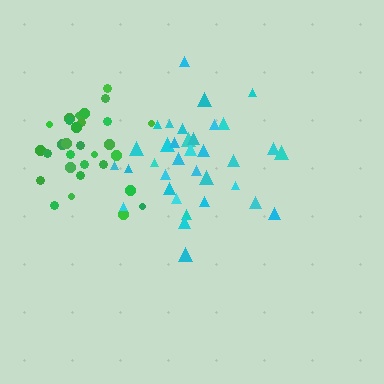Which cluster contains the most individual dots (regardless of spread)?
Cyan (35).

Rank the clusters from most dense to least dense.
green, cyan.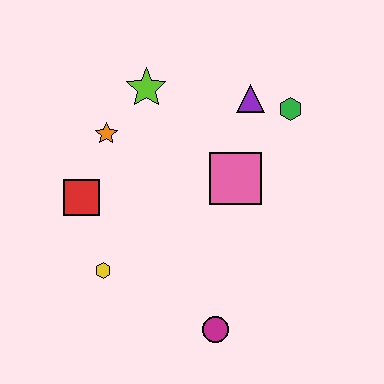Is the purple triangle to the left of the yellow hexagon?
No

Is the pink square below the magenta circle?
No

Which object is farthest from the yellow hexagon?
The green hexagon is farthest from the yellow hexagon.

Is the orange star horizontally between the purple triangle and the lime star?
No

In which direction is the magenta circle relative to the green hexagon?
The magenta circle is below the green hexagon.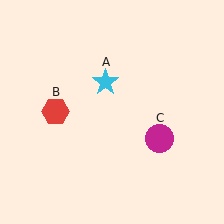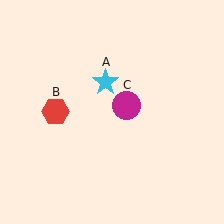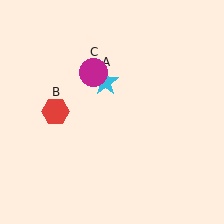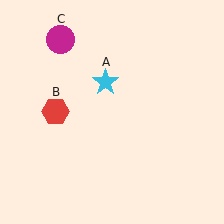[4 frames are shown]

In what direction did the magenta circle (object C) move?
The magenta circle (object C) moved up and to the left.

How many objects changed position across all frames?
1 object changed position: magenta circle (object C).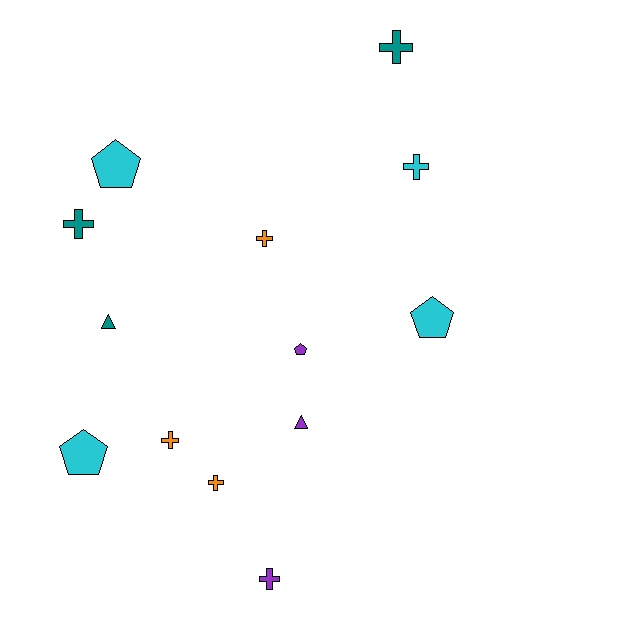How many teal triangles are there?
There is 1 teal triangle.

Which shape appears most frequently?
Cross, with 7 objects.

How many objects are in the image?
There are 13 objects.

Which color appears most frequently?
Cyan, with 4 objects.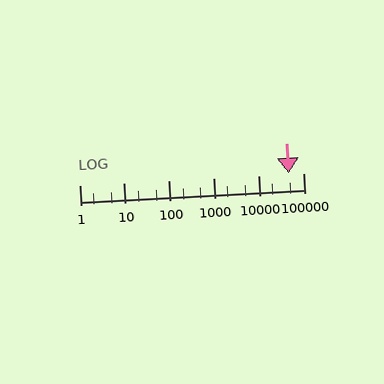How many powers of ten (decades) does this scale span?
The scale spans 5 decades, from 1 to 100000.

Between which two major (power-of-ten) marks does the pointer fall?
The pointer is between 10000 and 100000.